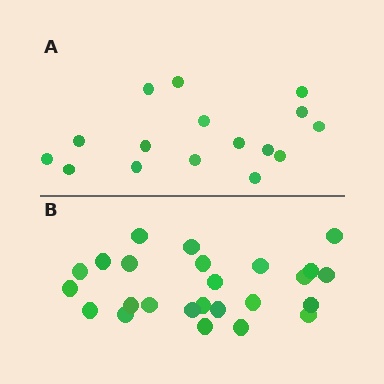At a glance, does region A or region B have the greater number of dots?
Region B (the bottom region) has more dots.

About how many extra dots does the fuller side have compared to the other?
Region B has roughly 8 or so more dots than region A.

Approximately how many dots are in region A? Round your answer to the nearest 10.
About 20 dots. (The exact count is 16, which rounds to 20.)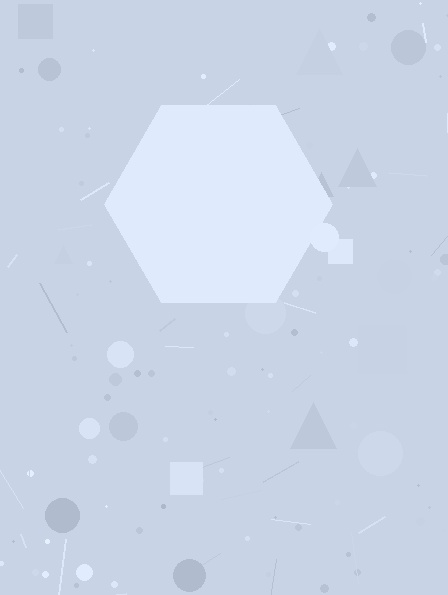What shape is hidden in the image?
A hexagon is hidden in the image.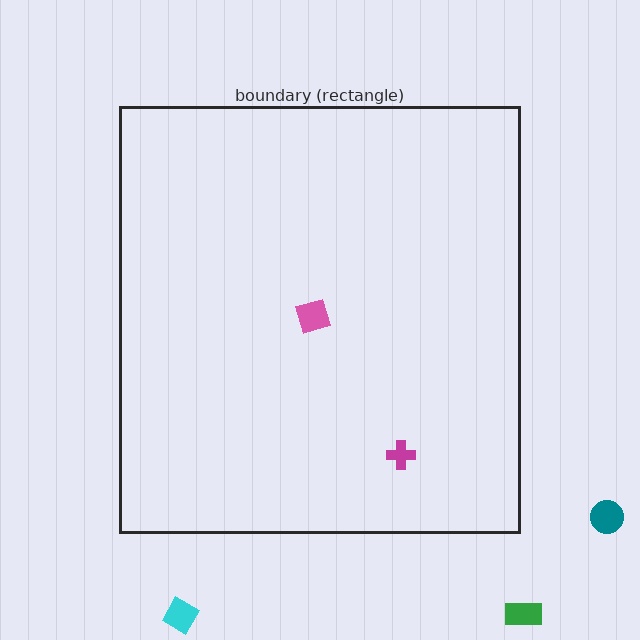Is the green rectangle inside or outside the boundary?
Outside.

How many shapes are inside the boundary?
2 inside, 3 outside.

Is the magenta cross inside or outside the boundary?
Inside.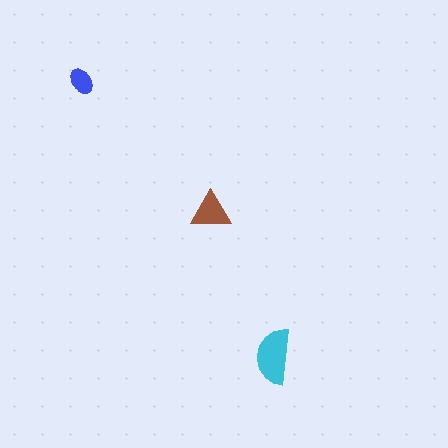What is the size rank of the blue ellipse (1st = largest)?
3rd.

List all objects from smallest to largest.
The blue ellipse, the brown triangle, the cyan semicircle.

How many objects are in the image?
There are 3 objects in the image.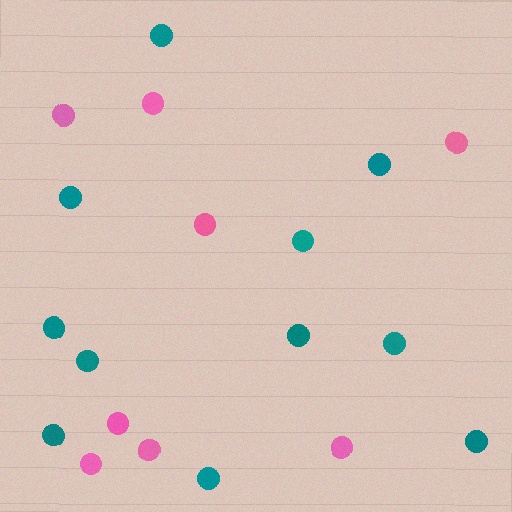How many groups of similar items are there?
There are 2 groups: one group of pink circles (8) and one group of teal circles (11).